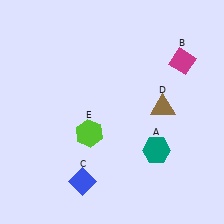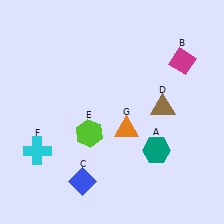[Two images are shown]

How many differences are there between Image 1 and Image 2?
There are 2 differences between the two images.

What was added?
A cyan cross (F), an orange triangle (G) were added in Image 2.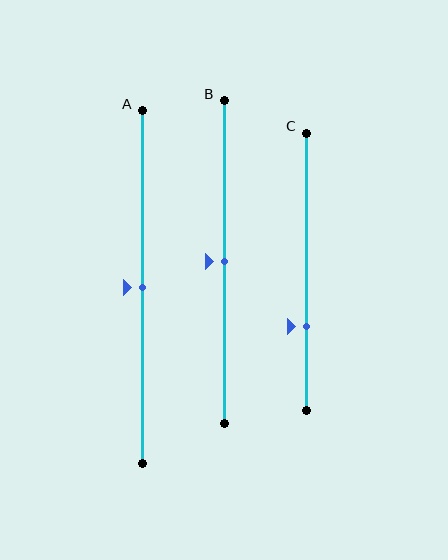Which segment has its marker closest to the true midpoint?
Segment A has its marker closest to the true midpoint.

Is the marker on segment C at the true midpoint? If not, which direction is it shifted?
No, the marker on segment C is shifted downward by about 20% of the segment length.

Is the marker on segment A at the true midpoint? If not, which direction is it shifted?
Yes, the marker on segment A is at the true midpoint.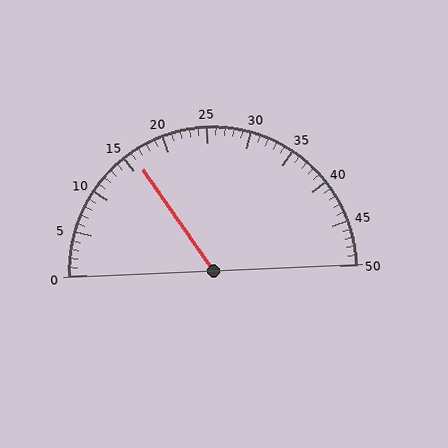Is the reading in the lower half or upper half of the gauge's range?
The reading is in the lower half of the range (0 to 50).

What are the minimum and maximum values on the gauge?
The gauge ranges from 0 to 50.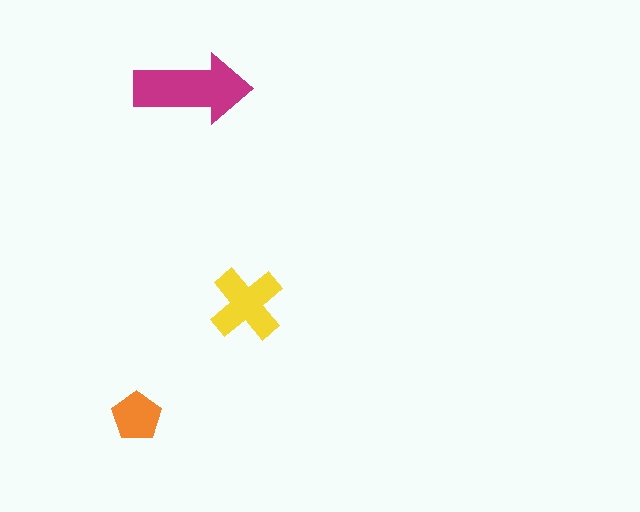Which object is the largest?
The magenta arrow.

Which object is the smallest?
The orange pentagon.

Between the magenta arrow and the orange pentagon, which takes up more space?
The magenta arrow.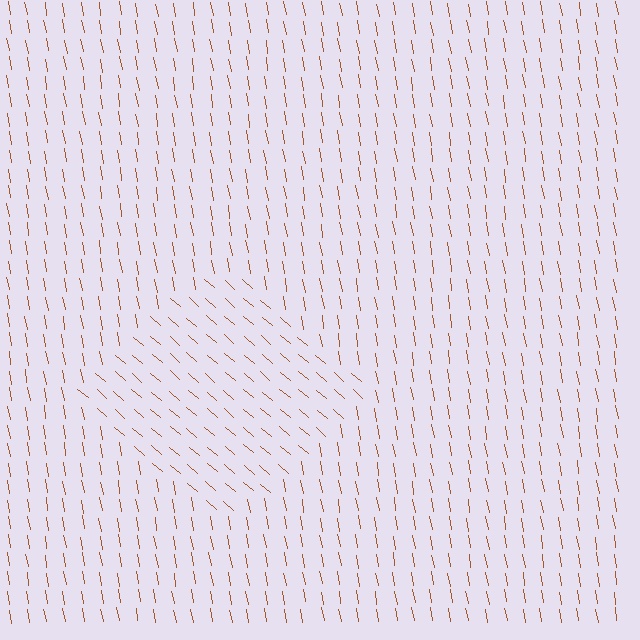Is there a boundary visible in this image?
Yes, there is a texture boundary formed by a change in line orientation.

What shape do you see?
I see a diamond.